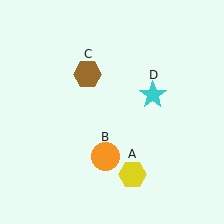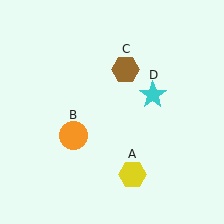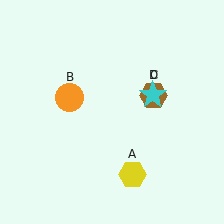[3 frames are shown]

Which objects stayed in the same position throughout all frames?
Yellow hexagon (object A) and cyan star (object D) remained stationary.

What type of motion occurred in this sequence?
The orange circle (object B), brown hexagon (object C) rotated clockwise around the center of the scene.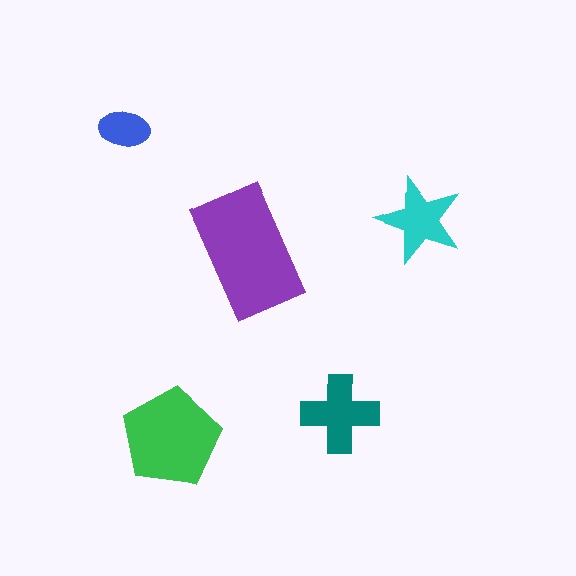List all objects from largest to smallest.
The purple rectangle, the green pentagon, the teal cross, the cyan star, the blue ellipse.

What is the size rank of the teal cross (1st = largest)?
3rd.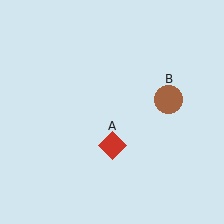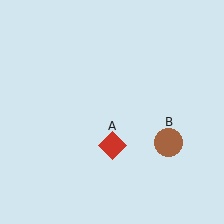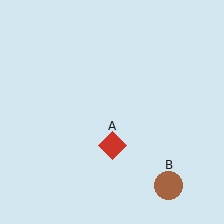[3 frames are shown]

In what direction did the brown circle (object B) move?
The brown circle (object B) moved down.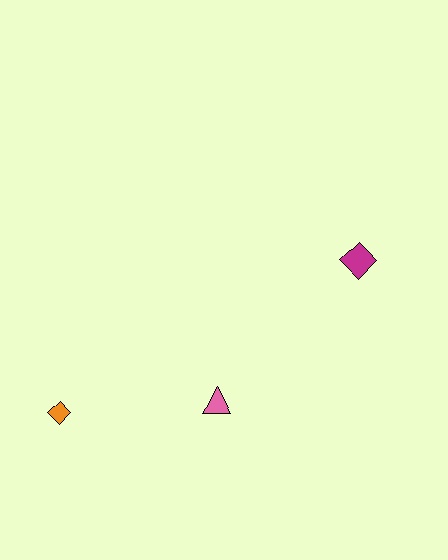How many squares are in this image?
There are no squares.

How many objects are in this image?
There are 3 objects.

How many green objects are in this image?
There are no green objects.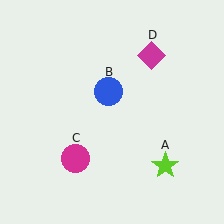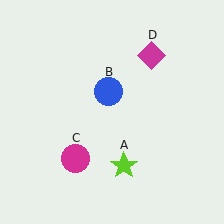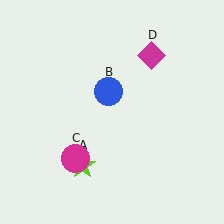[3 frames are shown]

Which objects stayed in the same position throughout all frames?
Blue circle (object B) and magenta circle (object C) and magenta diamond (object D) remained stationary.